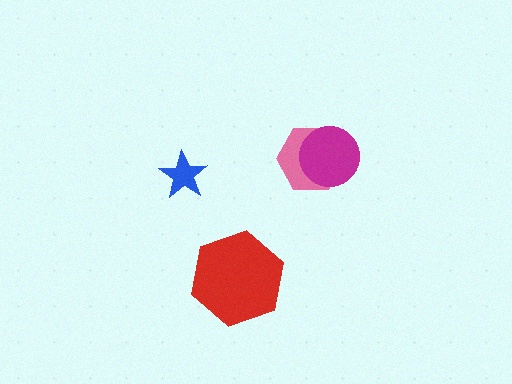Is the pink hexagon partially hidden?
Yes, it is partially covered by another shape.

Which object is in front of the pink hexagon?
The magenta circle is in front of the pink hexagon.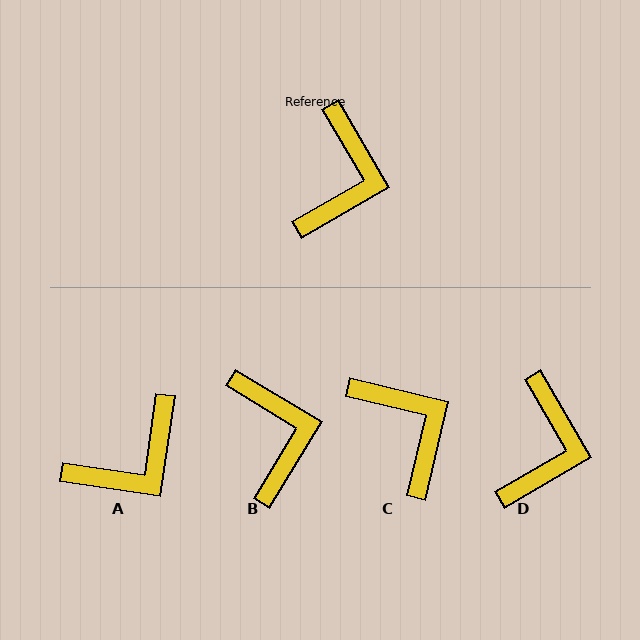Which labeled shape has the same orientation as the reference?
D.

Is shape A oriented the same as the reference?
No, it is off by about 38 degrees.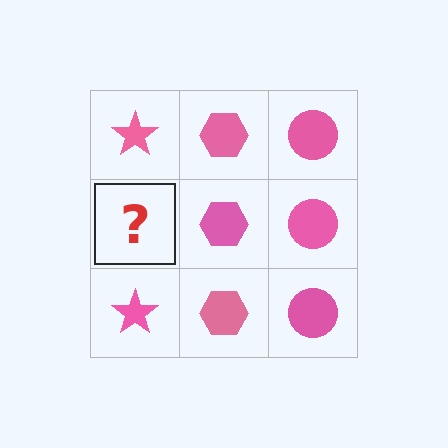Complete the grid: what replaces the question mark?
The question mark should be replaced with a pink star.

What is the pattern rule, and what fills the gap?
The rule is that each column has a consistent shape. The gap should be filled with a pink star.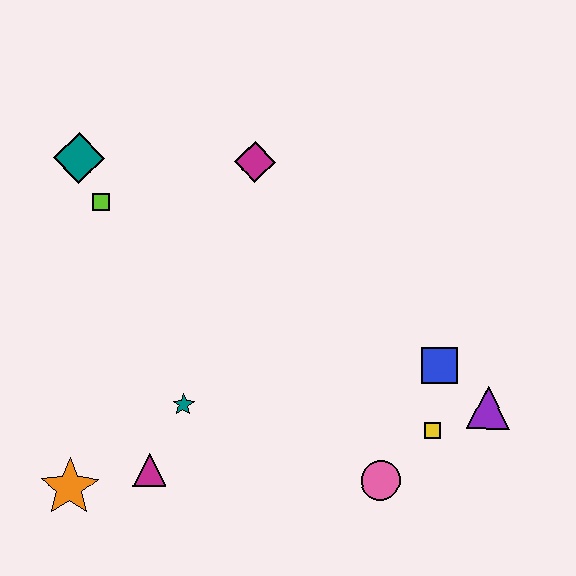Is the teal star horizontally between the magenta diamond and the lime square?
Yes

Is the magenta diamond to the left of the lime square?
No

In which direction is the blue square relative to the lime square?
The blue square is to the right of the lime square.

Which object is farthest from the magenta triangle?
The purple triangle is farthest from the magenta triangle.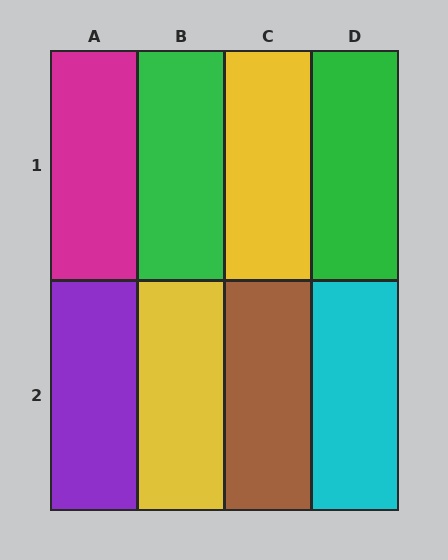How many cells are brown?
1 cell is brown.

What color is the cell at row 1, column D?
Green.